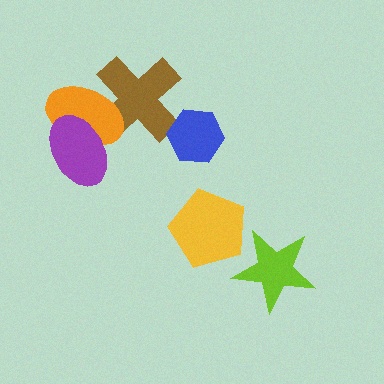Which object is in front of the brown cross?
The orange ellipse is in front of the brown cross.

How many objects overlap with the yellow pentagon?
0 objects overlap with the yellow pentagon.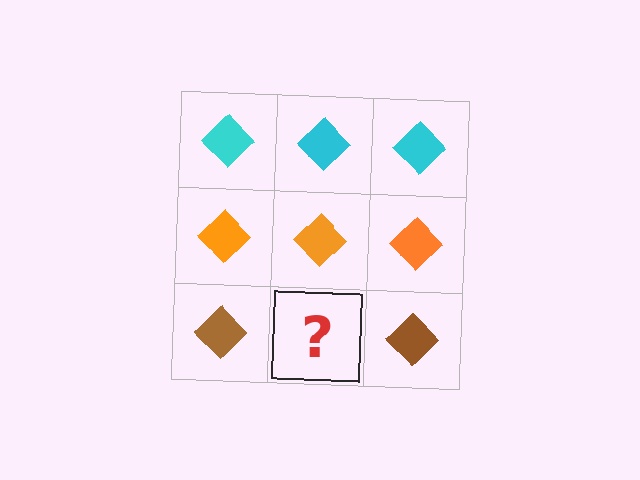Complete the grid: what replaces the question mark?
The question mark should be replaced with a brown diamond.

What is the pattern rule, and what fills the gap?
The rule is that each row has a consistent color. The gap should be filled with a brown diamond.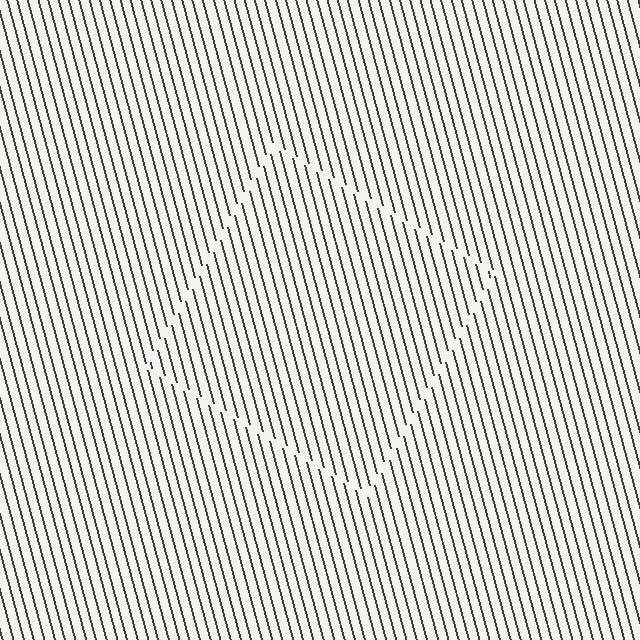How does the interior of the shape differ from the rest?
The interior of the shape contains the same grating, shifted by half a period — the contour is defined by the phase discontinuity where line-ends from the inner and outer gratings abut.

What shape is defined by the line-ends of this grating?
An illusory square. The interior of the shape contains the same grating, shifted by half a period — the contour is defined by the phase discontinuity where line-ends from the inner and outer gratings abut.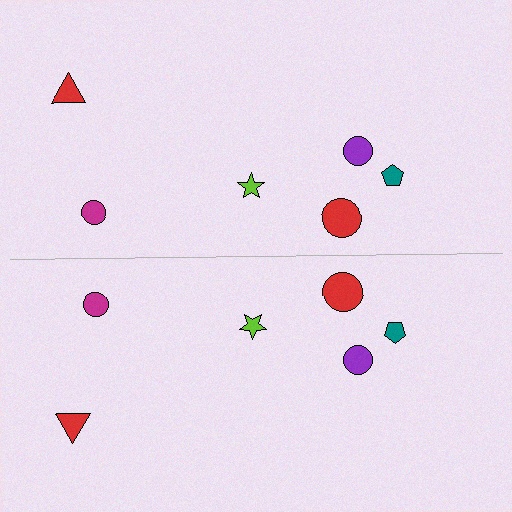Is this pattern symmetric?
Yes, this pattern has bilateral (reflection) symmetry.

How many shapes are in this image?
There are 12 shapes in this image.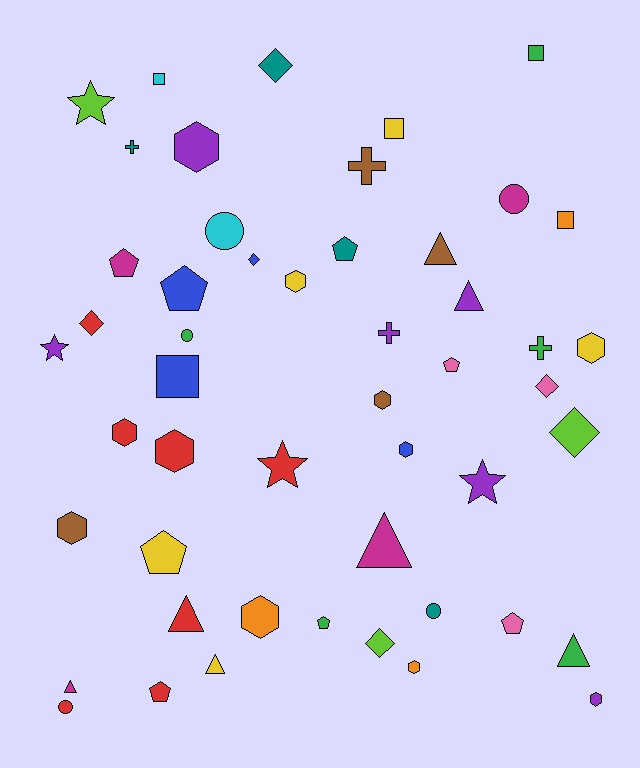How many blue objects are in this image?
There are 4 blue objects.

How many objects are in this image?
There are 50 objects.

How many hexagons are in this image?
There are 11 hexagons.